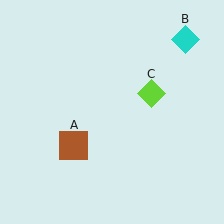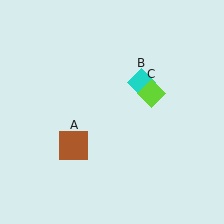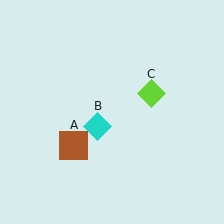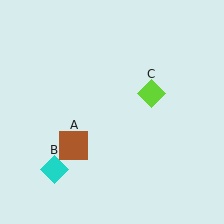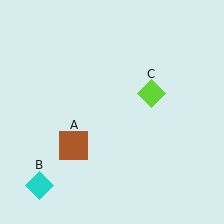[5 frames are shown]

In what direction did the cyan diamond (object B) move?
The cyan diamond (object B) moved down and to the left.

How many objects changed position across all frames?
1 object changed position: cyan diamond (object B).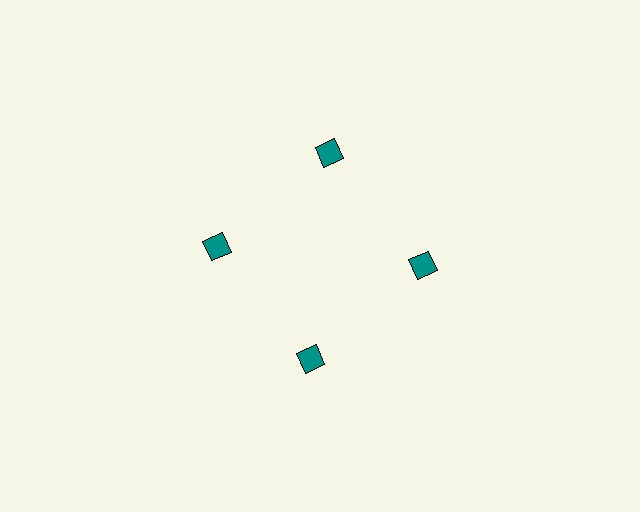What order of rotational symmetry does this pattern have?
This pattern has 4-fold rotational symmetry.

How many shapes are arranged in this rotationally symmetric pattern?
There are 4 shapes, arranged in 4 groups of 1.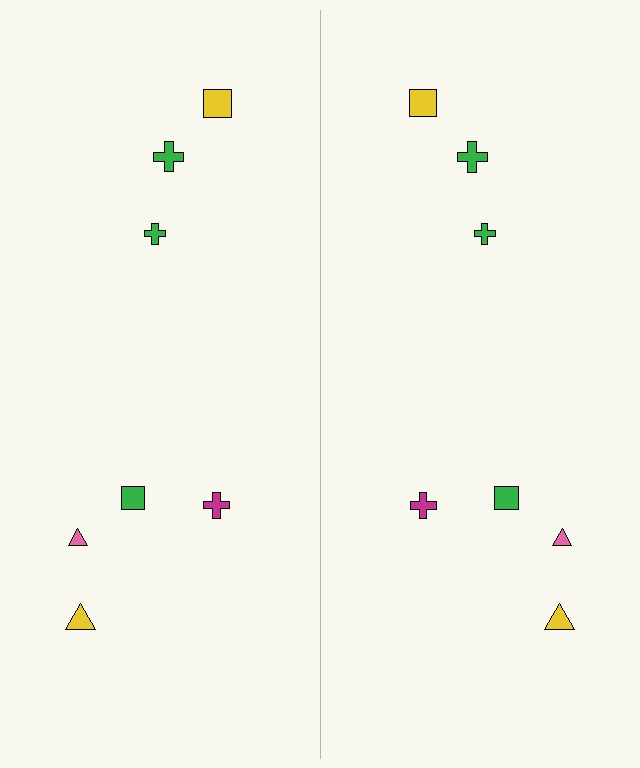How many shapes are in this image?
There are 14 shapes in this image.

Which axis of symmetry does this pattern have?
The pattern has a vertical axis of symmetry running through the center of the image.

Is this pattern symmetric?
Yes, this pattern has bilateral (reflection) symmetry.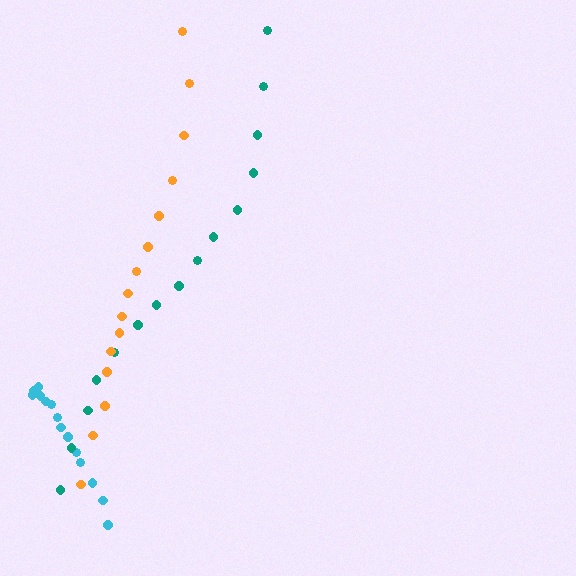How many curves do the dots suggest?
There are 3 distinct paths.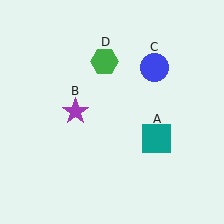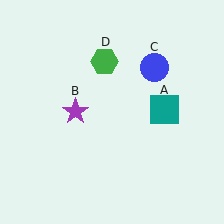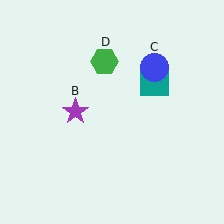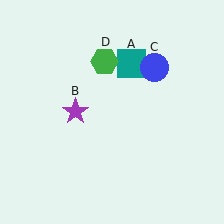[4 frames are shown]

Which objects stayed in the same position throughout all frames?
Purple star (object B) and blue circle (object C) and green hexagon (object D) remained stationary.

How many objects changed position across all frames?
1 object changed position: teal square (object A).